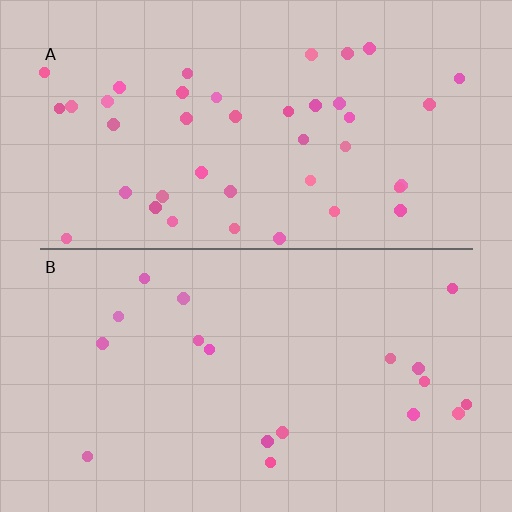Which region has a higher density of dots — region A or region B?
A (the top).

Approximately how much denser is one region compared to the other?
Approximately 2.3× — region A over region B.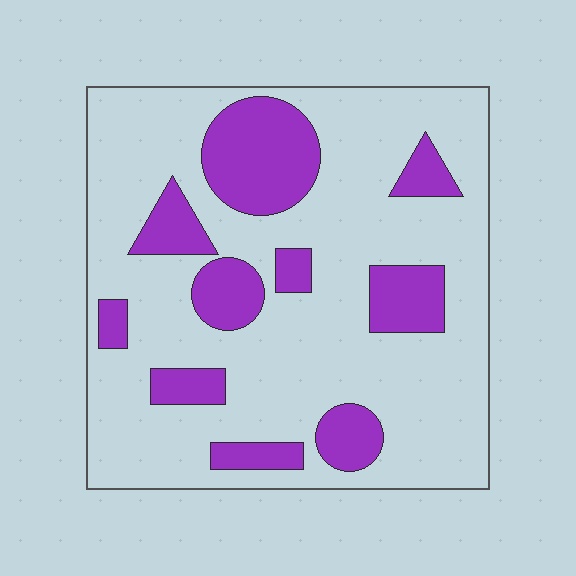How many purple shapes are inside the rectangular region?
10.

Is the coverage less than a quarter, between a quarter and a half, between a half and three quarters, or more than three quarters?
Less than a quarter.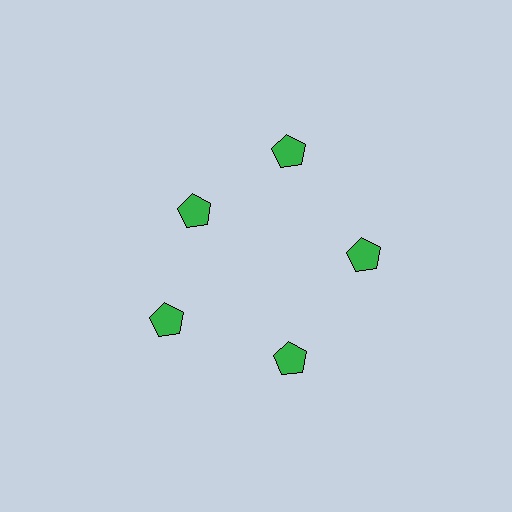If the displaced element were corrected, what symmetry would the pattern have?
It would have 5-fold rotational symmetry — the pattern would map onto itself every 72 degrees.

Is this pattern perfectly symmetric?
No. The 5 green pentagons are arranged in a ring, but one element near the 10 o'clock position is pulled inward toward the center, breaking the 5-fold rotational symmetry.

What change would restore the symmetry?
The symmetry would be restored by moving it outward, back onto the ring so that all 5 pentagons sit at equal angles and equal distance from the center.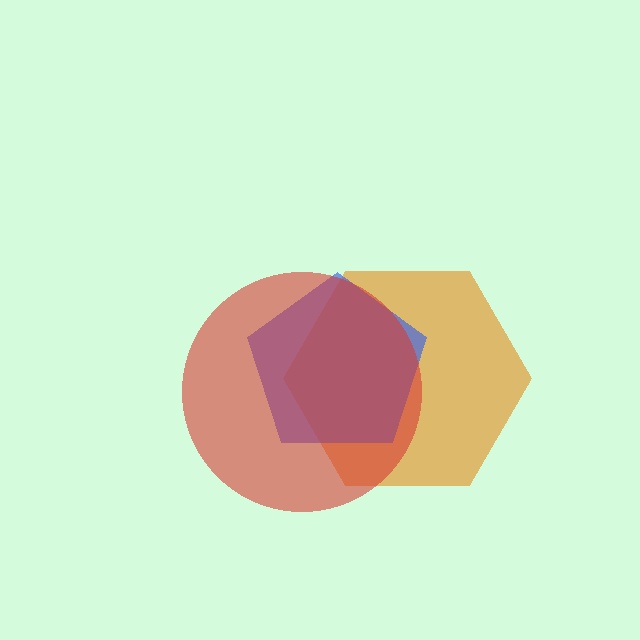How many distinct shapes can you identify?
There are 3 distinct shapes: an orange hexagon, a blue pentagon, a red circle.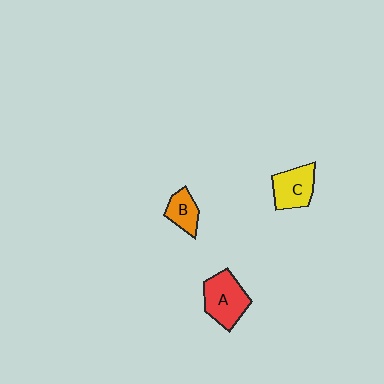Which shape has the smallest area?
Shape B (orange).